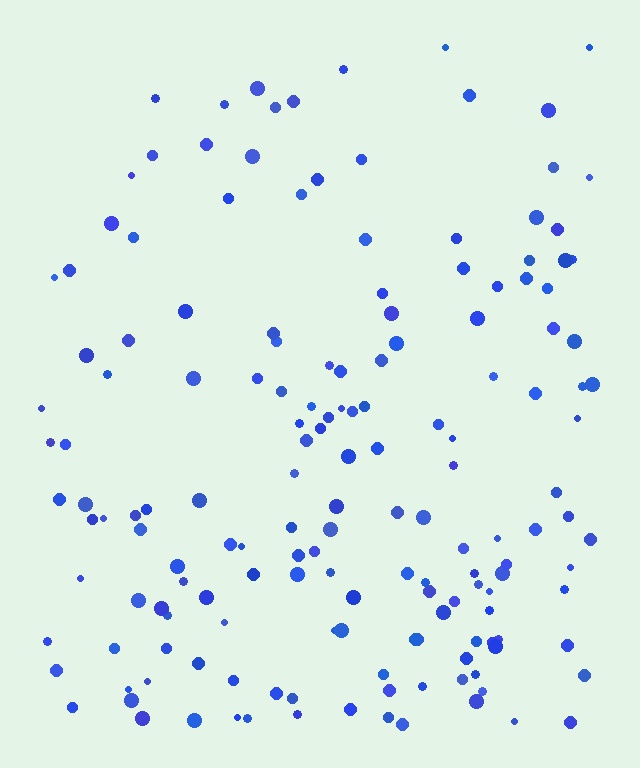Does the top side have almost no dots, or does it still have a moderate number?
Still a moderate number, just noticeably fewer than the bottom.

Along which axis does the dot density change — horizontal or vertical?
Vertical.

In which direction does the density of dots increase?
From top to bottom, with the bottom side densest.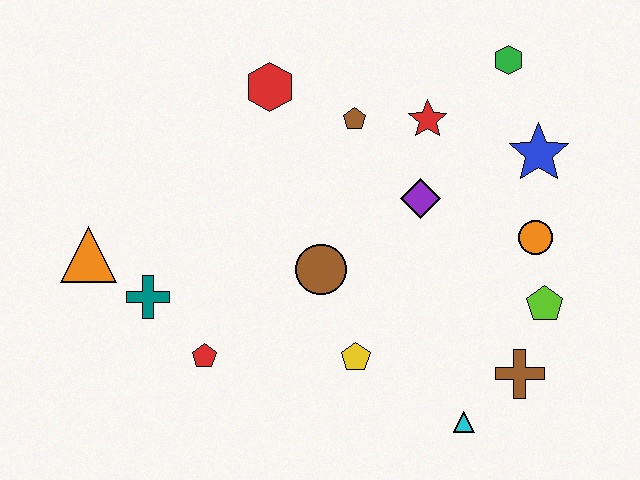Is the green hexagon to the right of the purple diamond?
Yes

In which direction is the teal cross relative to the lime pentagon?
The teal cross is to the left of the lime pentagon.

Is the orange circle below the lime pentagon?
No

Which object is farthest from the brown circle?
The green hexagon is farthest from the brown circle.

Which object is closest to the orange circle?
The lime pentagon is closest to the orange circle.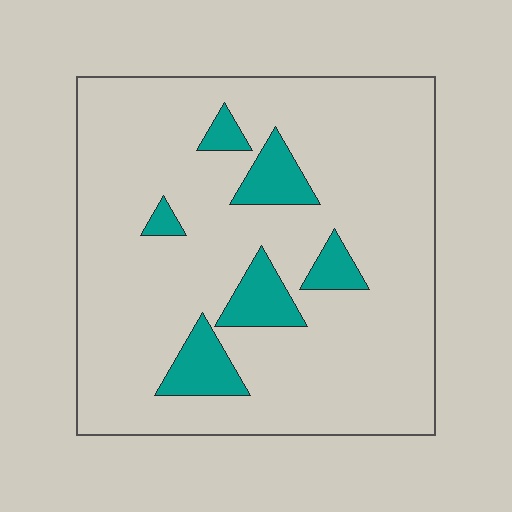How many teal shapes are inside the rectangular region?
6.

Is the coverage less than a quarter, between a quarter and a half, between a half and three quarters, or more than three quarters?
Less than a quarter.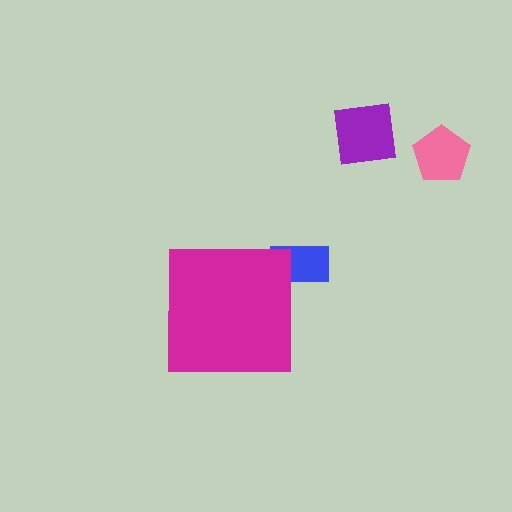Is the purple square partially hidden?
No, the purple square is fully visible.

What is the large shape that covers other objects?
A magenta square.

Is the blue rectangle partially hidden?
Yes, the blue rectangle is partially hidden behind the magenta square.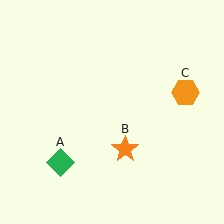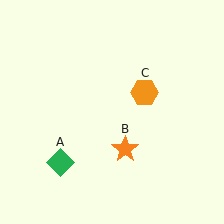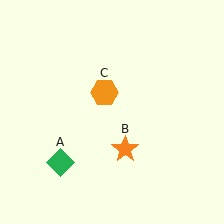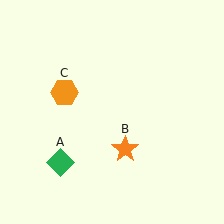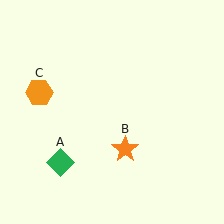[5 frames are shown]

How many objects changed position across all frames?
1 object changed position: orange hexagon (object C).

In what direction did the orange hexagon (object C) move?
The orange hexagon (object C) moved left.